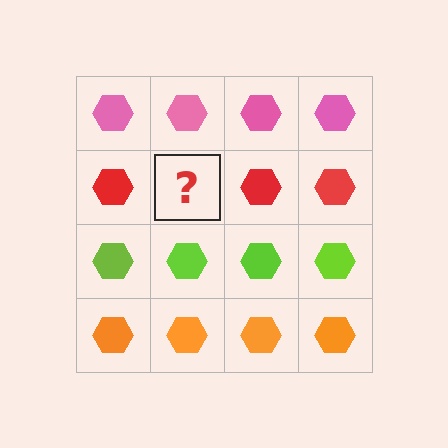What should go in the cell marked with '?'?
The missing cell should contain a red hexagon.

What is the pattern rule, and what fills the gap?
The rule is that each row has a consistent color. The gap should be filled with a red hexagon.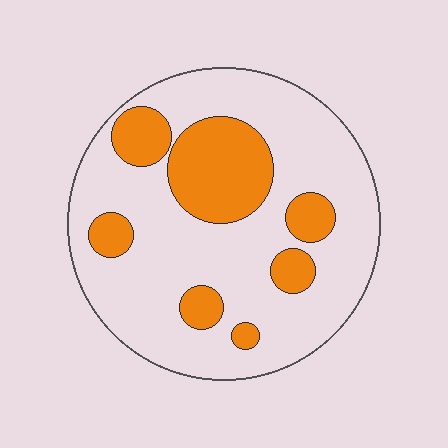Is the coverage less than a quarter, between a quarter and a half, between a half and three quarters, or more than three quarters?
Between a quarter and a half.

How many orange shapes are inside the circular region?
7.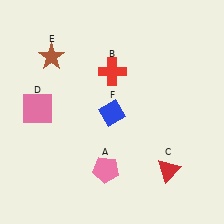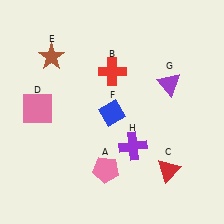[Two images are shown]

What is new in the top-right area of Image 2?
A purple triangle (G) was added in the top-right area of Image 2.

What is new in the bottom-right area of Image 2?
A purple cross (H) was added in the bottom-right area of Image 2.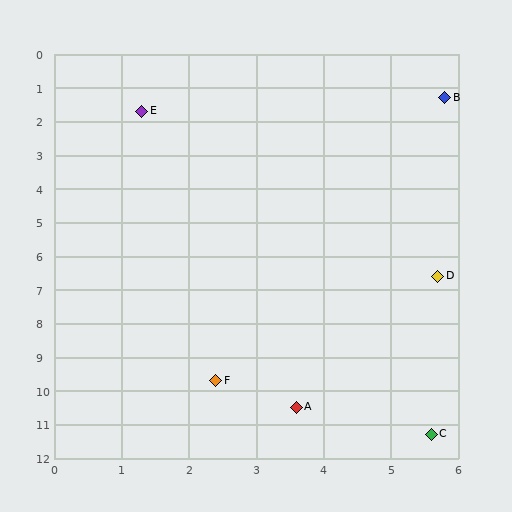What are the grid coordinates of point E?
Point E is at approximately (1.3, 1.7).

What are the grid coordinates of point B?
Point B is at approximately (5.8, 1.3).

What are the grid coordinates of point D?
Point D is at approximately (5.7, 6.6).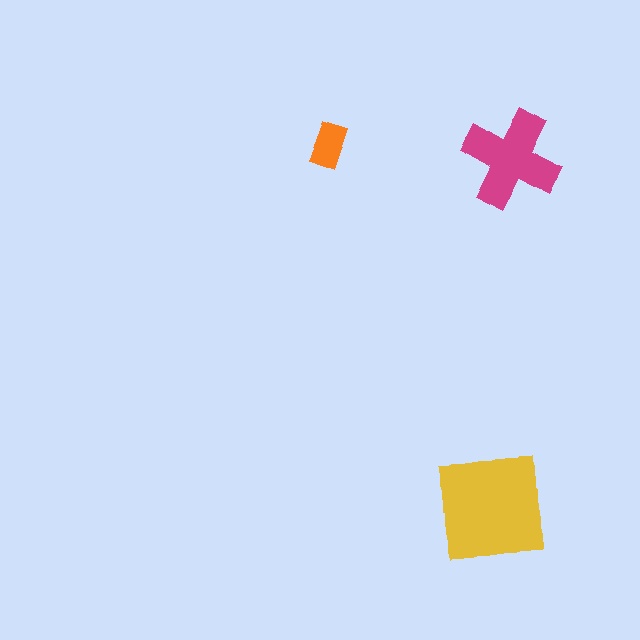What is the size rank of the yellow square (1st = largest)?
1st.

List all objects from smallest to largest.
The orange rectangle, the magenta cross, the yellow square.